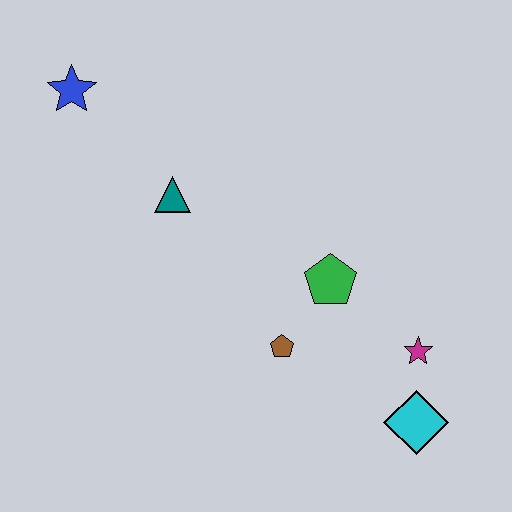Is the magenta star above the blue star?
No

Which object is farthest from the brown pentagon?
The blue star is farthest from the brown pentagon.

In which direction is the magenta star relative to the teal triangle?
The magenta star is to the right of the teal triangle.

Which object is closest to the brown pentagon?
The green pentagon is closest to the brown pentagon.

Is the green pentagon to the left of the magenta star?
Yes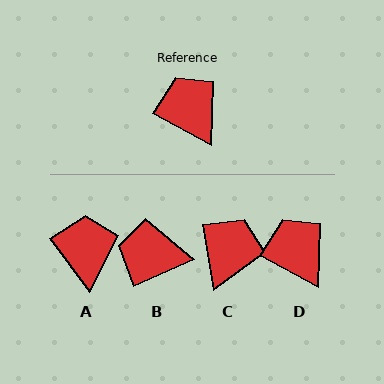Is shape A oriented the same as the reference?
No, it is off by about 25 degrees.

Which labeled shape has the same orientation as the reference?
D.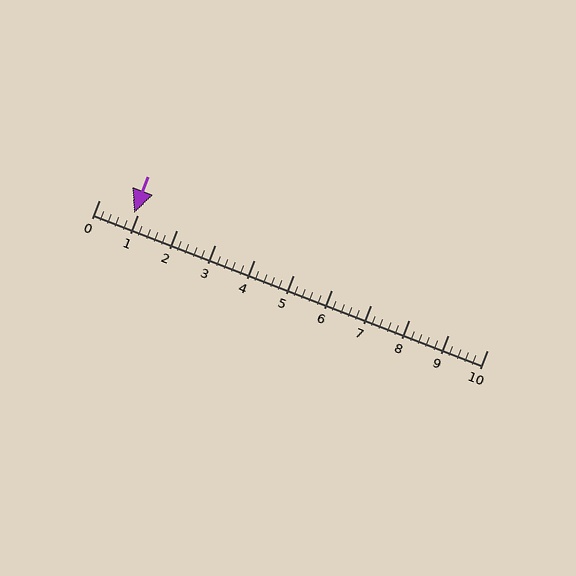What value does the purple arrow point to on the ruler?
The purple arrow points to approximately 0.9.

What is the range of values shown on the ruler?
The ruler shows values from 0 to 10.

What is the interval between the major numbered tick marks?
The major tick marks are spaced 1 units apart.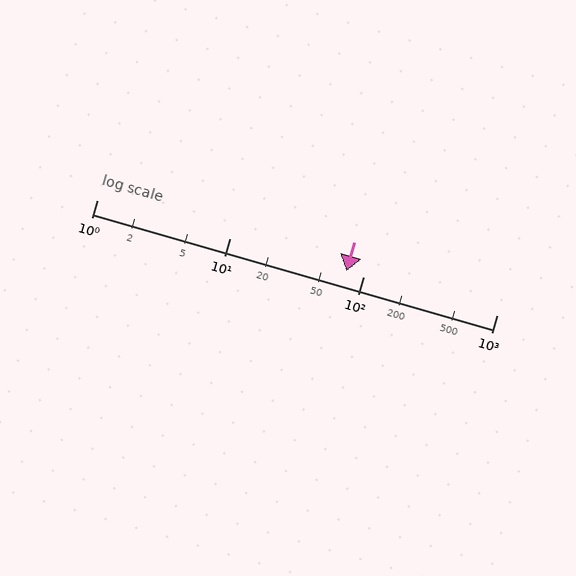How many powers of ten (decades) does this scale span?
The scale spans 3 decades, from 1 to 1000.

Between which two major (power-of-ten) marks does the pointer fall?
The pointer is between 10 and 100.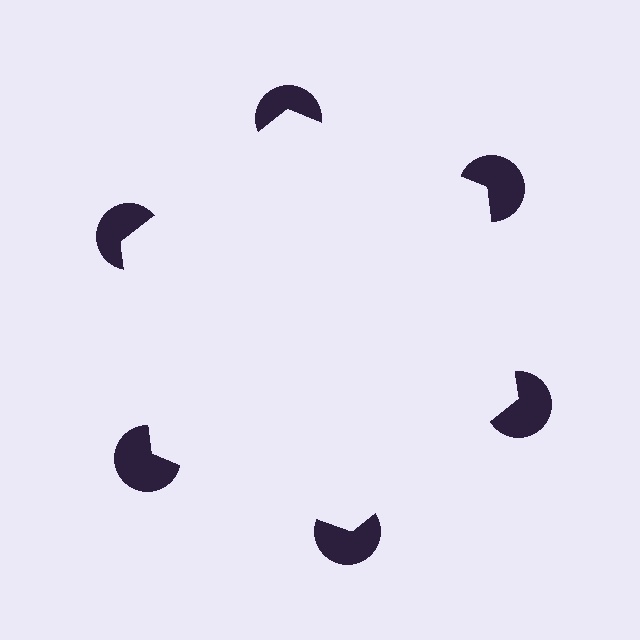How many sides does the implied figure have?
6 sides.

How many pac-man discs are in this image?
There are 6 — one at each vertex of the illusory hexagon.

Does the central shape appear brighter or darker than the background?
It typically appears slightly brighter than the background, even though no actual brightness change is drawn.